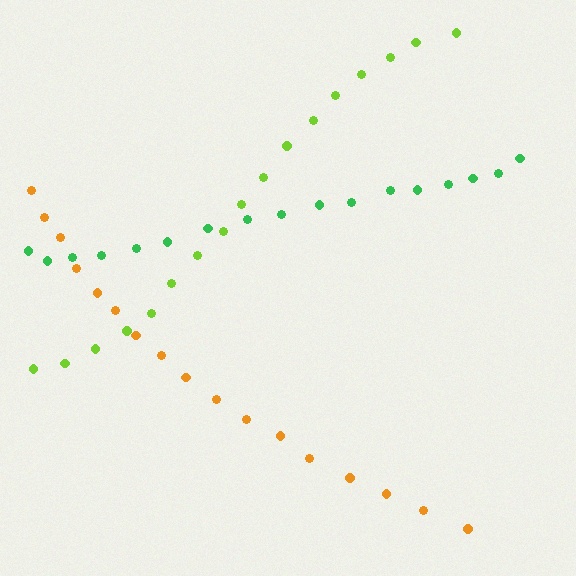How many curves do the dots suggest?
There are 3 distinct paths.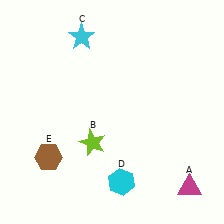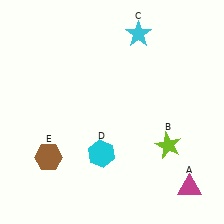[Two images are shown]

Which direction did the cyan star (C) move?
The cyan star (C) moved right.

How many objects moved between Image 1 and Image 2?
3 objects moved between the two images.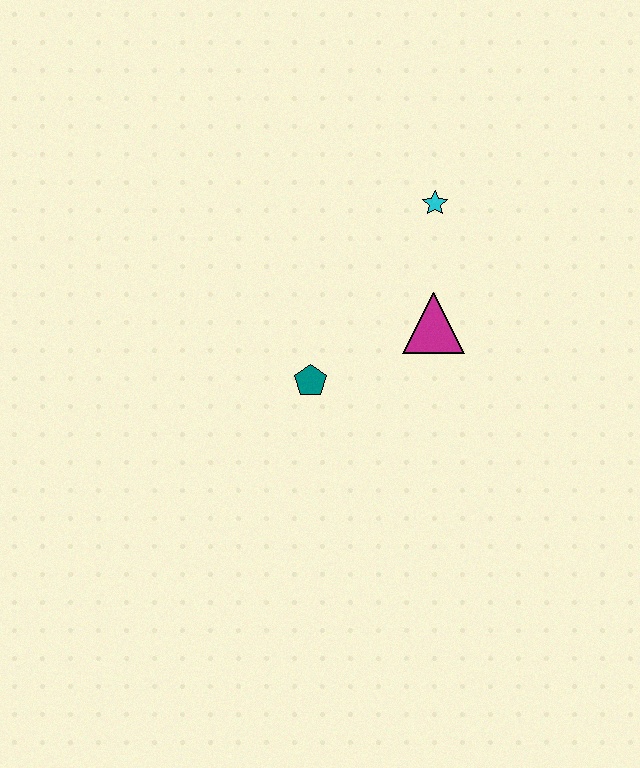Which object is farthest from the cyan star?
The teal pentagon is farthest from the cyan star.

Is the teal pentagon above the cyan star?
No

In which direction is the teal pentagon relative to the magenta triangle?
The teal pentagon is to the left of the magenta triangle.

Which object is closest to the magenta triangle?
The cyan star is closest to the magenta triangle.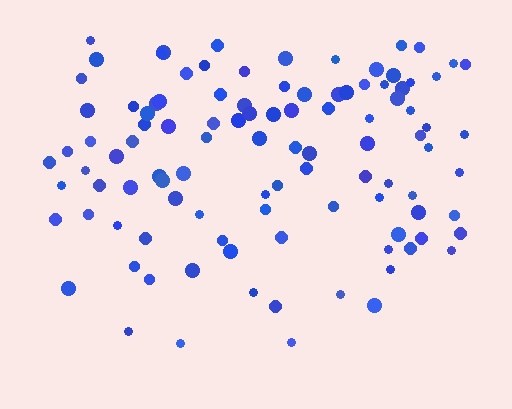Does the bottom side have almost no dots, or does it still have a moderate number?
Still a moderate number, just noticeably fewer than the top.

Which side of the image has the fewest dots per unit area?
The bottom.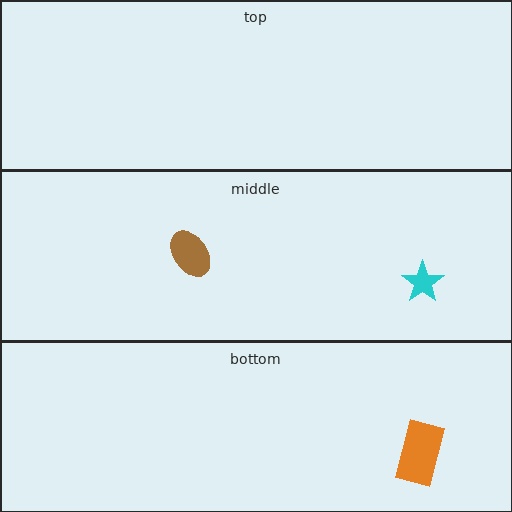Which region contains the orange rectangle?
The bottom region.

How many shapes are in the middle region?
2.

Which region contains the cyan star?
The middle region.